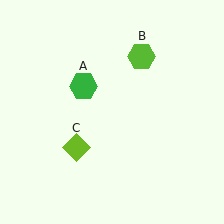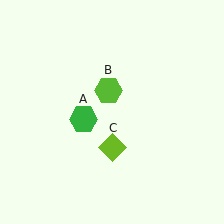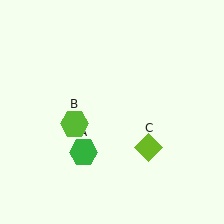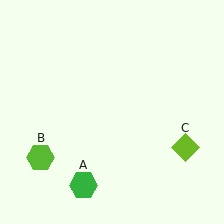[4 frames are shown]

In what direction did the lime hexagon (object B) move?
The lime hexagon (object B) moved down and to the left.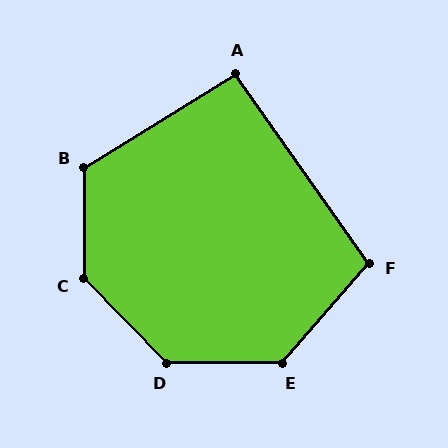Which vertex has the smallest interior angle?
A, at approximately 93 degrees.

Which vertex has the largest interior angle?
C, at approximately 135 degrees.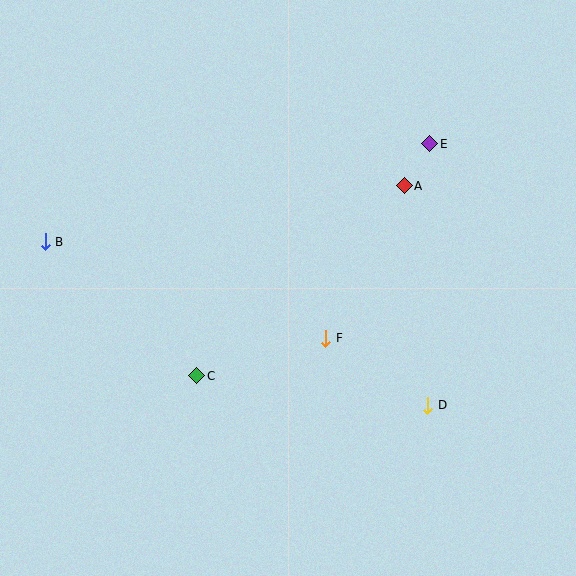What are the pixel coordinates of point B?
Point B is at (45, 242).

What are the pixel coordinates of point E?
Point E is at (430, 144).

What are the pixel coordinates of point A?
Point A is at (404, 186).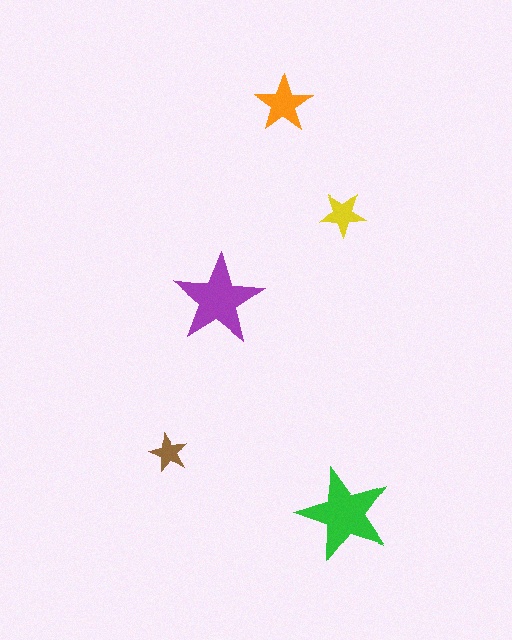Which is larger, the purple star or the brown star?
The purple one.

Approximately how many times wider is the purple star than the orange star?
About 1.5 times wider.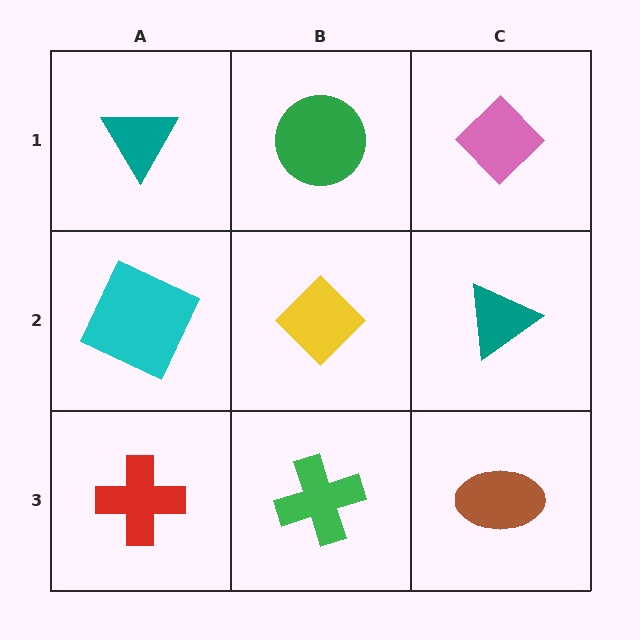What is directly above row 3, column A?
A cyan square.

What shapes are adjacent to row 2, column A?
A teal triangle (row 1, column A), a red cross (row 3, column A), a yellow diamond (row 2, column B).